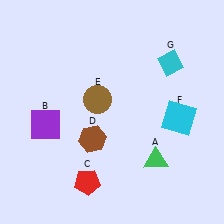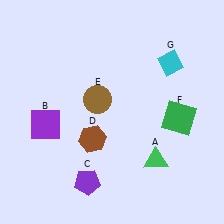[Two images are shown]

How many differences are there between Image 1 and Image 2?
There are 2 differences between the two images.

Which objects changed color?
C changed from red to purple. F changed from cyan to green.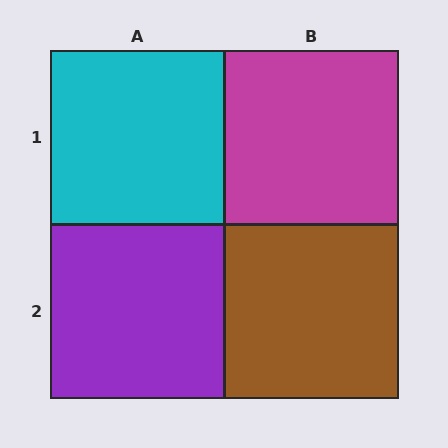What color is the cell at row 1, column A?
Cyan.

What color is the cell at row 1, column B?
Magenta.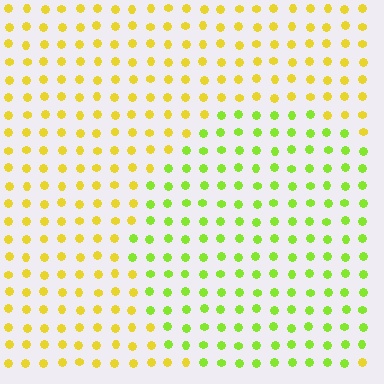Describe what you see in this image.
The image is filled with small yellow elements in a uniform arrangement. A circle-shaped region is visible where the elements are tinted to a slightly different hue, forming a subtle color boundary.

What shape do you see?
I see a circle.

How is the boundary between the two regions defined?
The boundary is defined purely by a slight shift in hue (about 39 degrees). Spacing, size, and orientation are identical on both sides.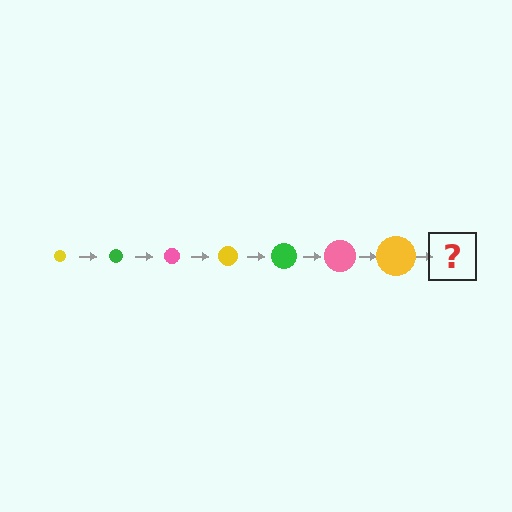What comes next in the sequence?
The next element should be a green circle, larger than the previous one.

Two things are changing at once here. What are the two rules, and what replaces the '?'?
The two rules are that the circle grows larger each step and the color cycles through yellow, green, and pink. The '?' should be a green circle, larger than the previous one.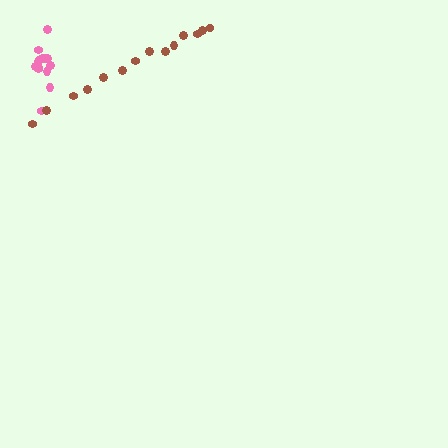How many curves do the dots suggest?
There are 2 distinct paths.